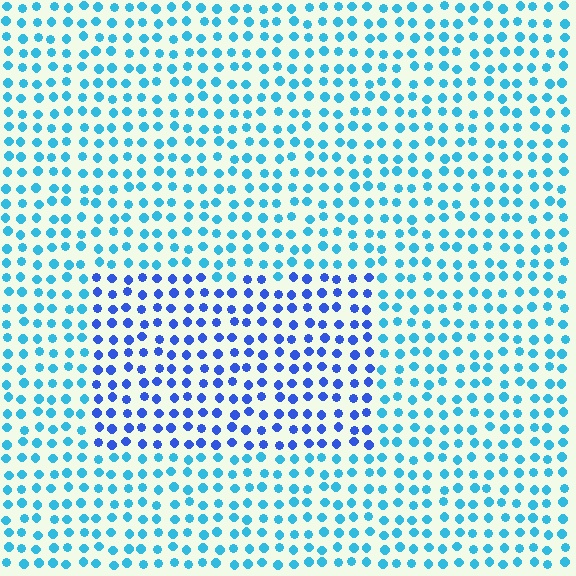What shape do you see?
I see a rectangle.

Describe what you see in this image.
The image is filled with small cyan elements in a uniform arrangement. A rectangle-shaped region is visible where the elements are tinted to a slightly different hue, forming a subtle color boundary.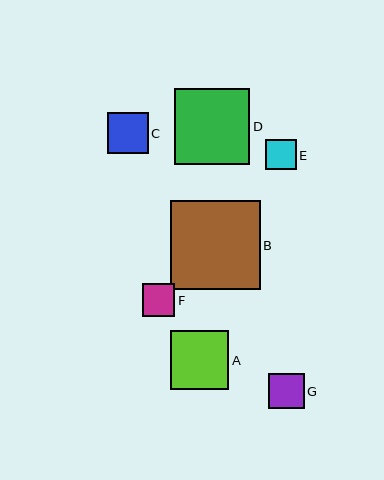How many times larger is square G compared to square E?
Square G is approximately 1.1 times the size of square E.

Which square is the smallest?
Square E is the smallest with a size of approximately 31 pixels.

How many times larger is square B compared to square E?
Square B is approximately 2.9 times the size of square E.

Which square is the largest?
Square B is the largest with a size of approximately 89 pixels.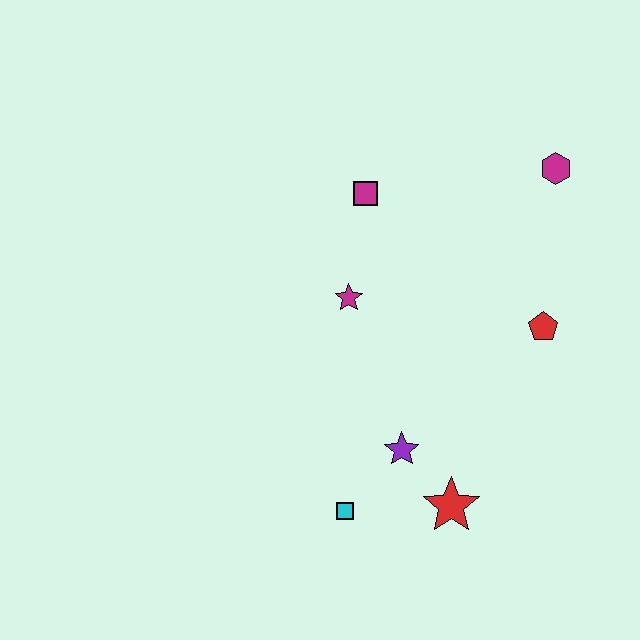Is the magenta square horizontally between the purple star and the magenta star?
Yes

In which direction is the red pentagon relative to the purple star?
The red pentagon is to the right of the purple star.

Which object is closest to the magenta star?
The magenta square is closest to the magenta star.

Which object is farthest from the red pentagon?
The cyan square is farthest from the red pentagon.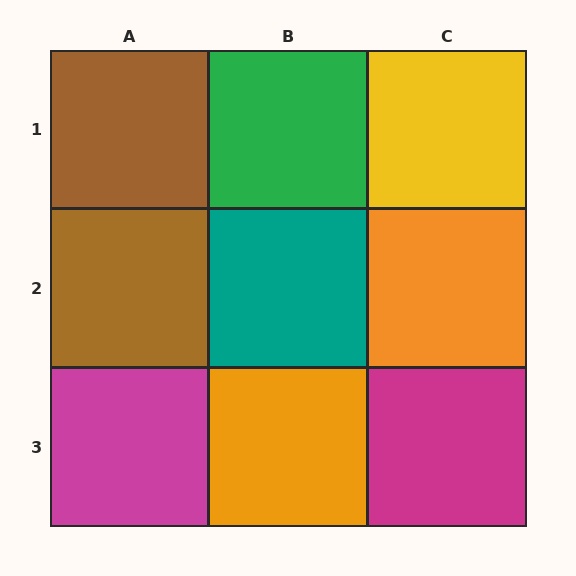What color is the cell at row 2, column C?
Orange.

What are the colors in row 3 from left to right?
Magenta, orange, magenta.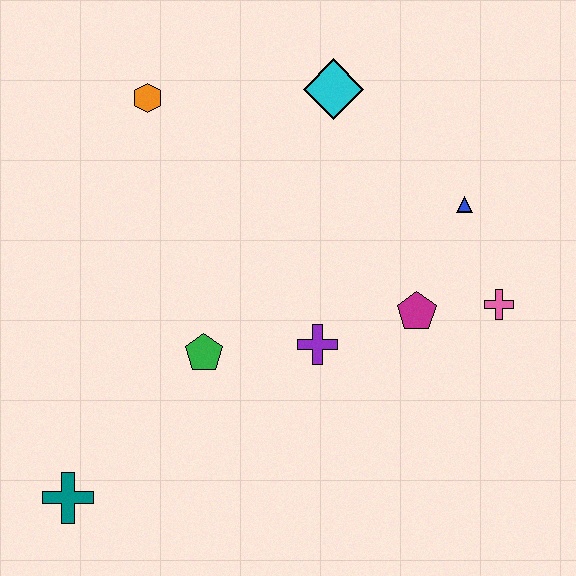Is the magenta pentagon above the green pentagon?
Yes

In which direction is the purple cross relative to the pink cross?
The purple cross is to the left of the pink cross.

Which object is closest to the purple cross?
The magenta pentagon is closest to the purple cross.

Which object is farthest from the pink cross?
The teal cross is farthest from the pink cross.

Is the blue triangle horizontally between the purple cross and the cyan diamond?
No